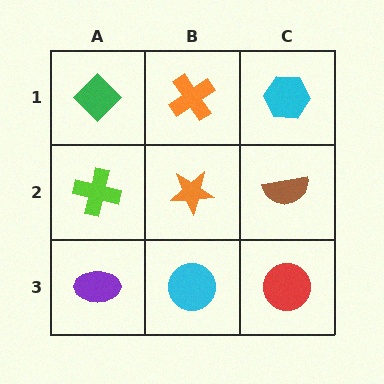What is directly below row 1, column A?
A lime cross.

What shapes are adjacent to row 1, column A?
A lime cross (row 2, column A), an orange cross (row 1, column B).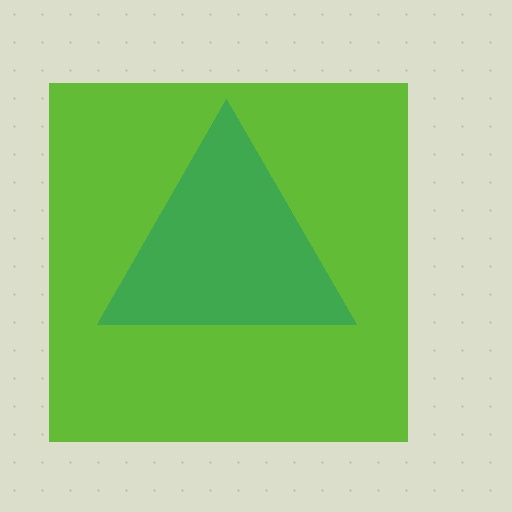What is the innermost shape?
The green triangle.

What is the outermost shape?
The lime square.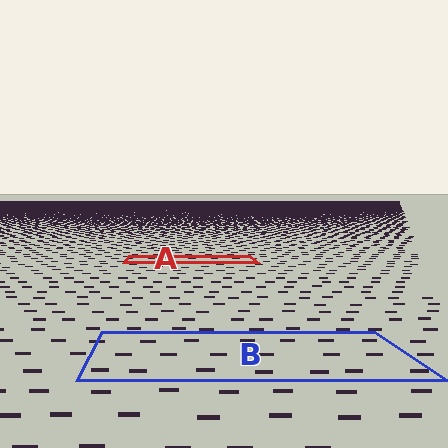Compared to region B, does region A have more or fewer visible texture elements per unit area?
Region A has more texture elements per unit area — they are packed more densely because it is farther away.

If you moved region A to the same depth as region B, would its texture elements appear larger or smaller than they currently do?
They would appear larger. At a closer depth, the same texture elements are projected at a bigger on-screen size.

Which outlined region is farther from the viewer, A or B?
Region A is farther from the viewer — the texture elements inside it appear smaller and more densely packed.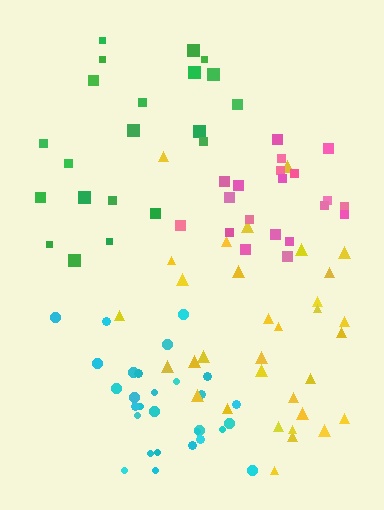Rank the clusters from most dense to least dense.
pink, cyan, yellow, green.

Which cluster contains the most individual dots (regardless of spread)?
Yellow (33).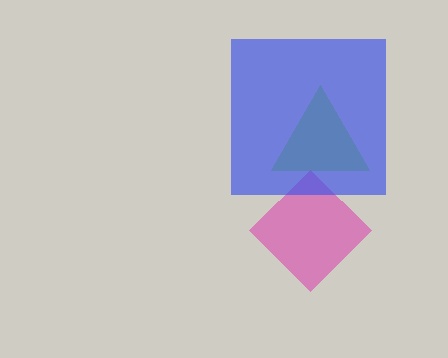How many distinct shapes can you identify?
There are 3 distinct shapes: a pink diamond, a lime triangle, a blue square.